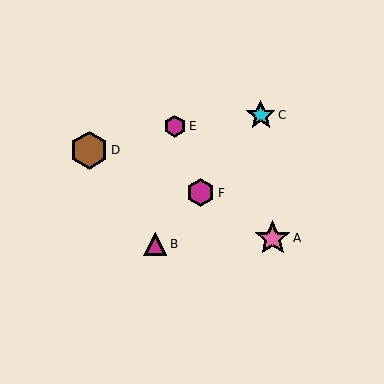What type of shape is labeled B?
Shape B is a magenta triangle.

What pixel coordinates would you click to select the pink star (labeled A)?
Click at (273, 238) to select the pink star A.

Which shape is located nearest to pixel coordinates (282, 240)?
The pink star (labeled A) at (273, 238) is nearest to that location.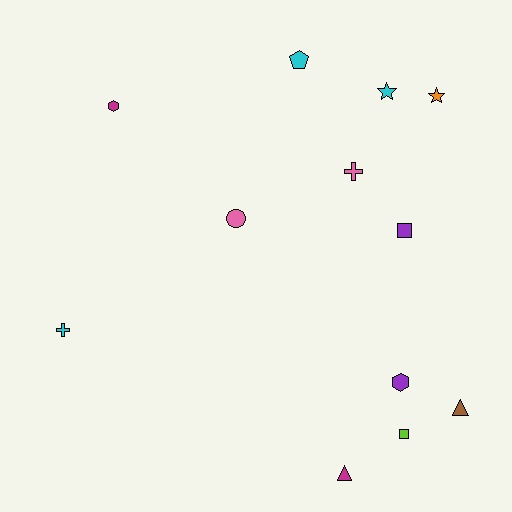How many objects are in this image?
There are 12 objects.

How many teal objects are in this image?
There are no teal objects.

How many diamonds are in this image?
There are no diamonds.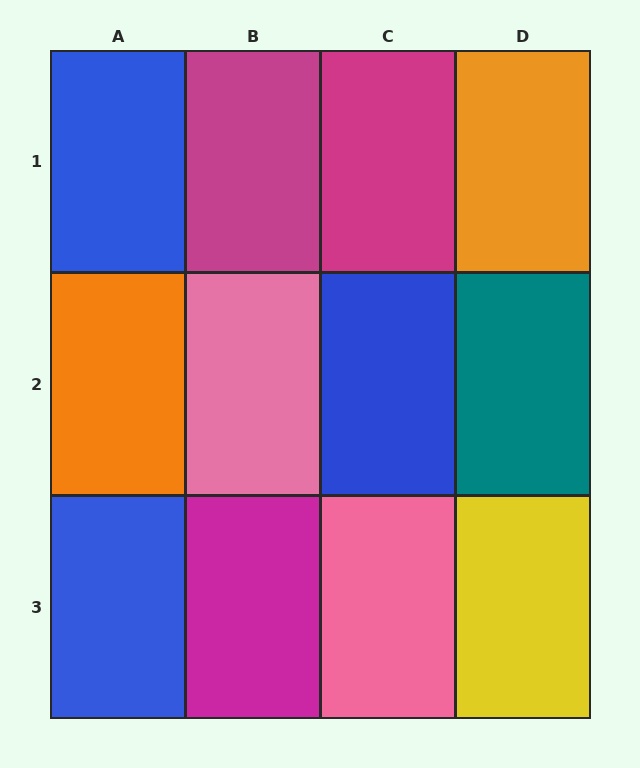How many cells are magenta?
3 cells are magenta.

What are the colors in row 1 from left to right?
Blue, magenta, magenta, orange.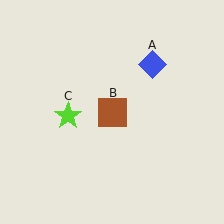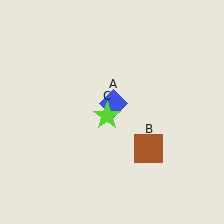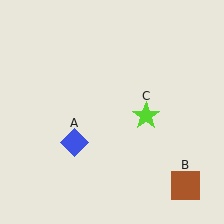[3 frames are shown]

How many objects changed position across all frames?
3 objects changed position: blue diamond (object A), brown square (object B), lime star (object C).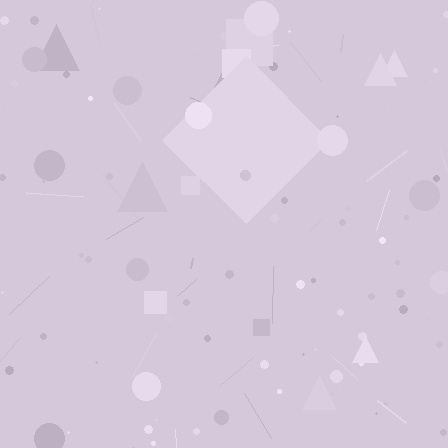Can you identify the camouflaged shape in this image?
The camouflaged shape is a diamond.